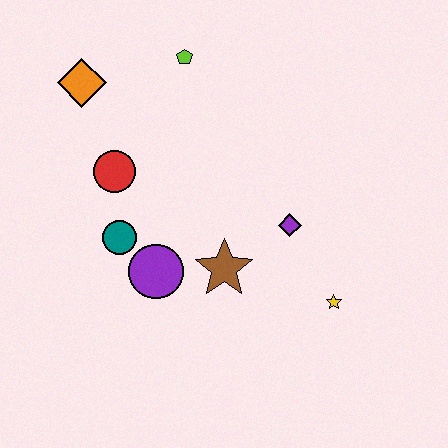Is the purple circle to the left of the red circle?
No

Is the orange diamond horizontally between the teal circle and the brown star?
No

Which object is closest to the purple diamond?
The brown star is closest to the purple diamond.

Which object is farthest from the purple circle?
The lime pentagon is farthest from the purple circle.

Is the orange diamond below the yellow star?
No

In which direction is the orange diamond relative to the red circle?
The orange diamond is above the red circle.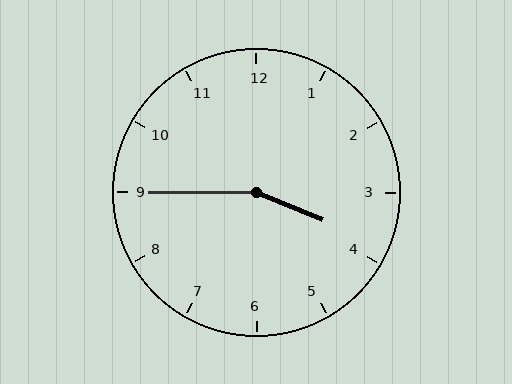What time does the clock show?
3:45.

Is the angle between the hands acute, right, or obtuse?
It is obtuse.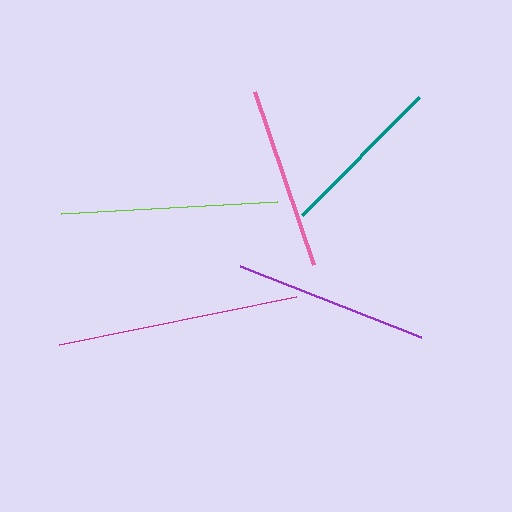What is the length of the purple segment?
The purple segment is approximately 195 pixels long.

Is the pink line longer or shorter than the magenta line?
The magenta line is longer than the pink line.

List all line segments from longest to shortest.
From longest to shortest: magenta, lime, purple, pink, teal.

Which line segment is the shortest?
The teal line is the shortest at approximately 166 pixels.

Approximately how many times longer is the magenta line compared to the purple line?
The magenta line is approximately 1.2 times the length of the purple line.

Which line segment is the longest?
The magenta line is the longest at approximately 242 pixels.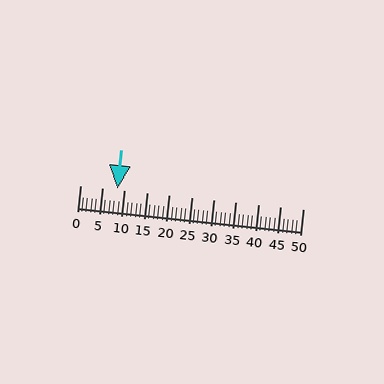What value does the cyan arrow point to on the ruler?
The cyan arrow points to approximately 8.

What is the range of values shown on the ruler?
The ruler shows values from 0 to 50.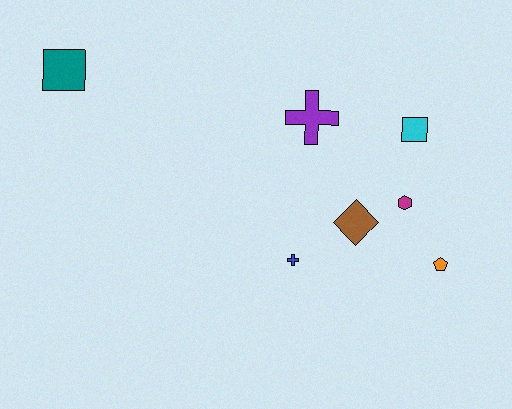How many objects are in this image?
There are 7 objects.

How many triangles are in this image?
There are no triangles.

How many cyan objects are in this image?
There is 1 cyan object.